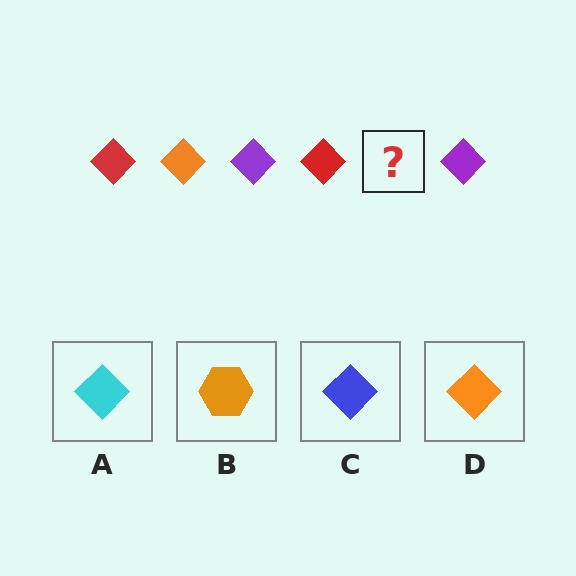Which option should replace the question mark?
Option D.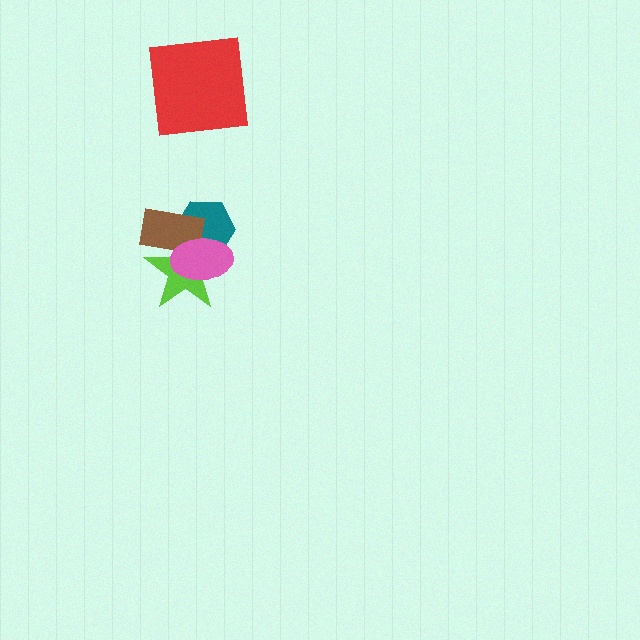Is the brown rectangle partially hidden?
Yes, it is partially covered by another shape.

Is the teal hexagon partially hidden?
Yes, it is partially covered by another shape.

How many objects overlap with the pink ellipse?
3 objects overlap with the pink ellipse.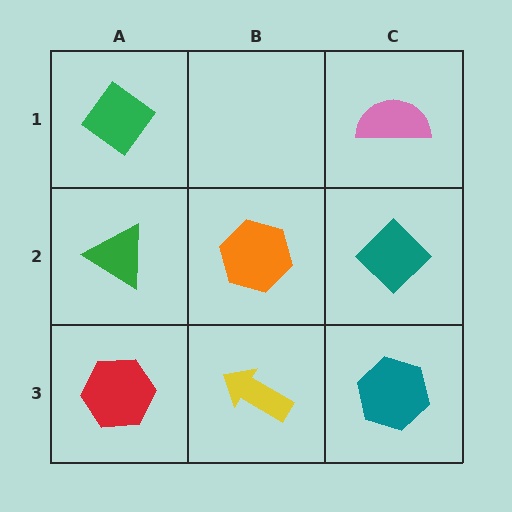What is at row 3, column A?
A red hexagon.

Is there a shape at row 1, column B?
No, that cell is empty.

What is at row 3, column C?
A teal hexagon.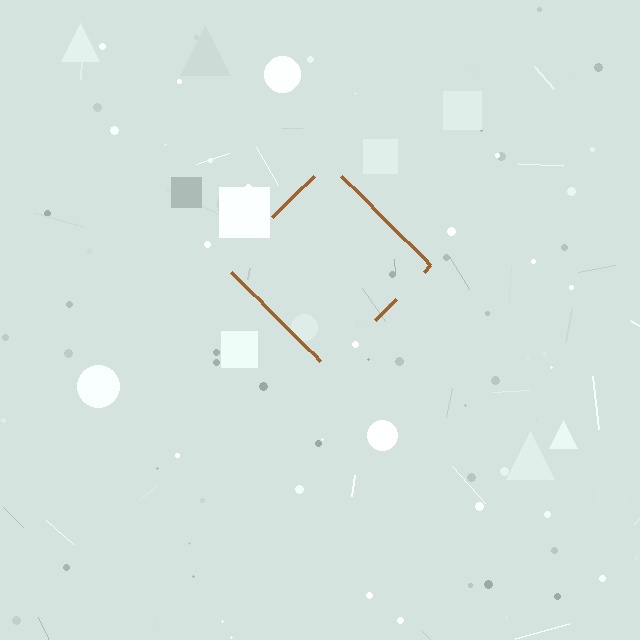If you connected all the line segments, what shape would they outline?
They would outline a diamond.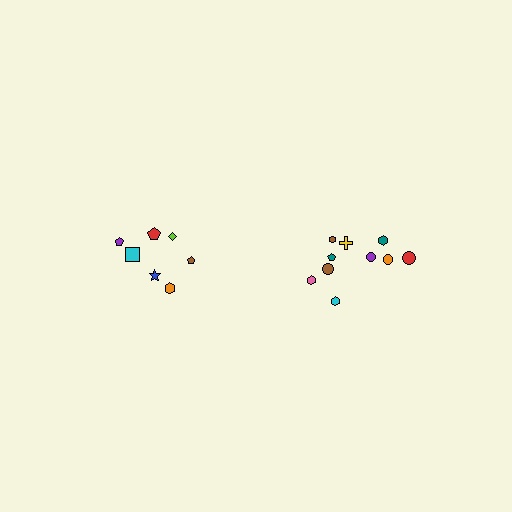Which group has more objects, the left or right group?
The right group.